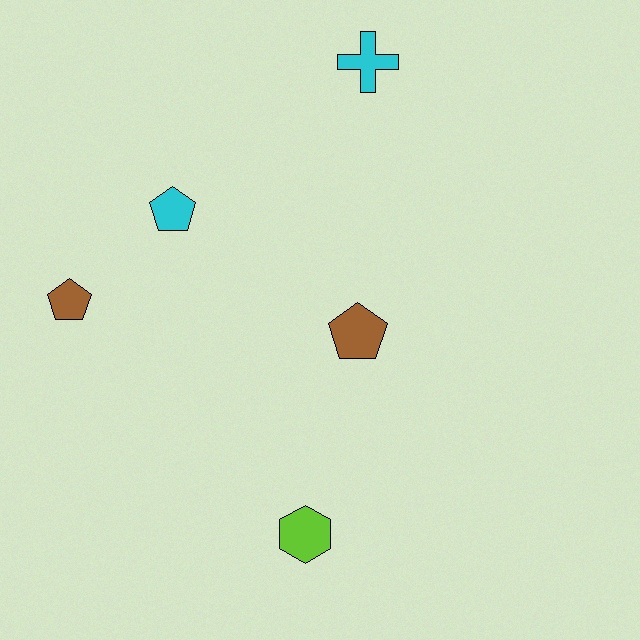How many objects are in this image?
There are 5 objects.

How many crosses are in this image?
There is 1 cross.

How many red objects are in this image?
There are no red objects.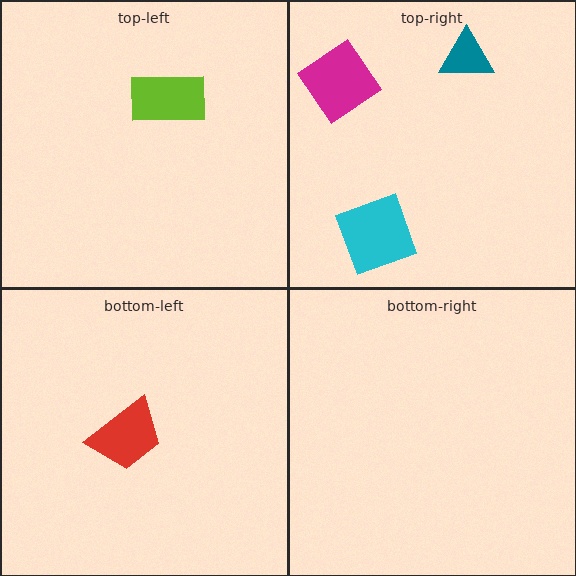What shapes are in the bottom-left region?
The red trapezoid.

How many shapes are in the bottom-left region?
1.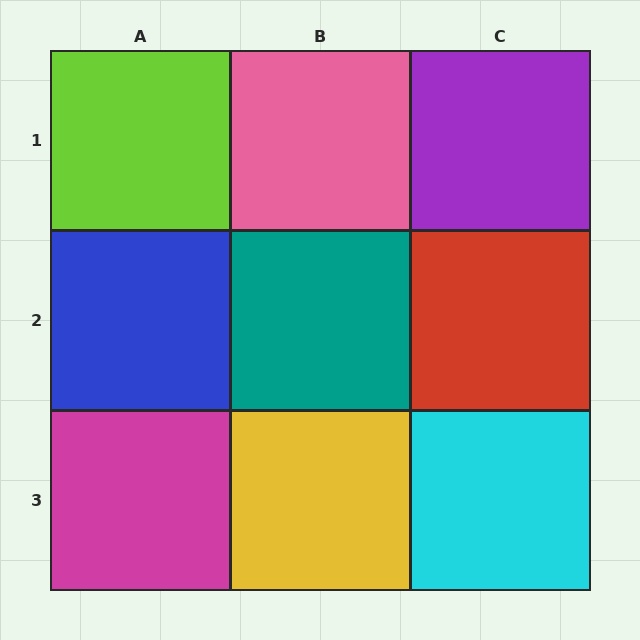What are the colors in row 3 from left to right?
Magenta, yellow, cyan.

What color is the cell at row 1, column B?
Pink.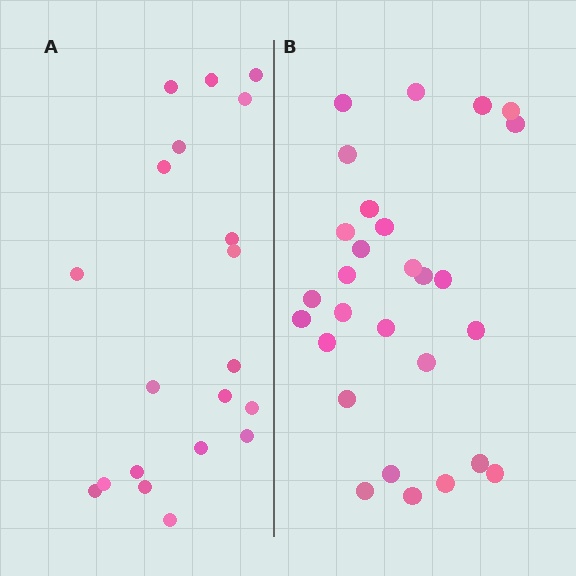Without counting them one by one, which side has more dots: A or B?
Region B (the right region) has more dots.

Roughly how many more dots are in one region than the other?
Region B has roughly 8 or so more dots than region A.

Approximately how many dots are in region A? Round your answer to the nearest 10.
About 20 dots.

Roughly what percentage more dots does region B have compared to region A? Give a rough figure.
About 40% more.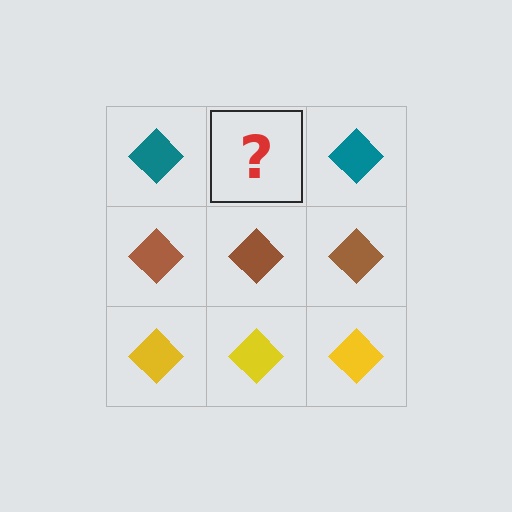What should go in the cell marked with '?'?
The missing cell should contain a teal diamond.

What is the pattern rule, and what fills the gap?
The rule is that each row has a consistent color. The gap should be filled with a teal diamond.